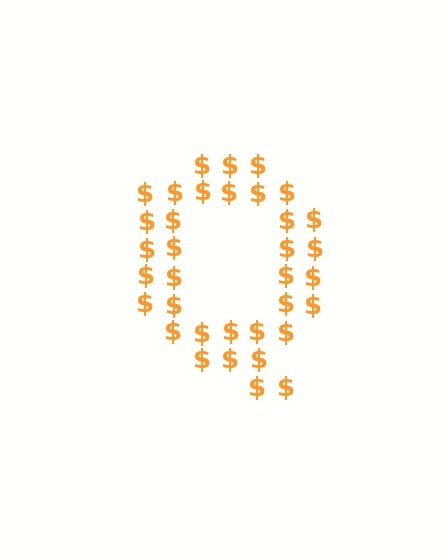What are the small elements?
The small elements are dollar signs.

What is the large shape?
The large shape is the letter Q.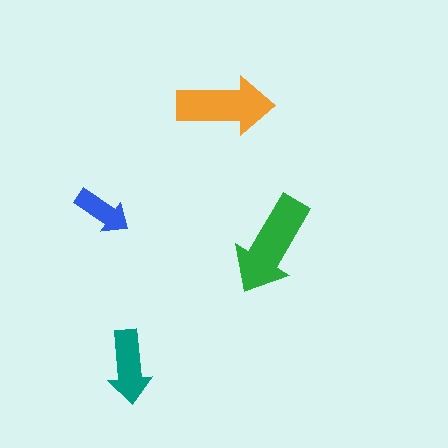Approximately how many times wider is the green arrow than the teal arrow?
About 1.5 times wider.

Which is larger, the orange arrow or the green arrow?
The green one.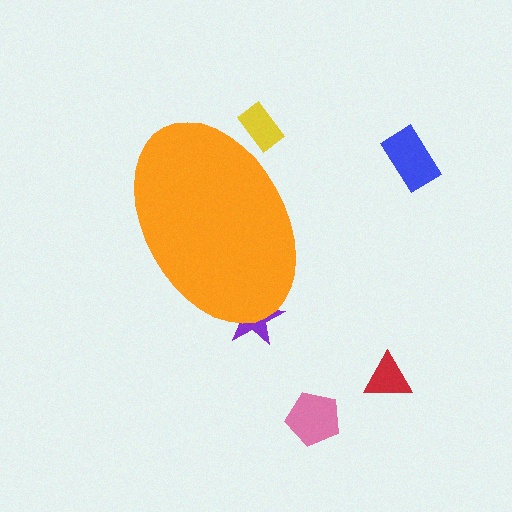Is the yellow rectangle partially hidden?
Yes, the yellow rectangle is partially hidden behind the orange ellipse.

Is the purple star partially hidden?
Yes, the purple star is partially hidden behind the orange ellipse.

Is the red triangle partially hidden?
No, the red triangle is fully visible.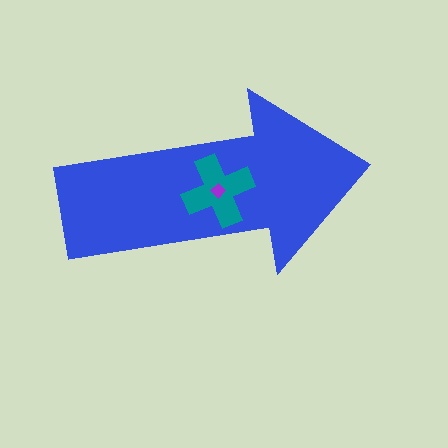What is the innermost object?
The purple diamond.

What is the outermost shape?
The blue arrow.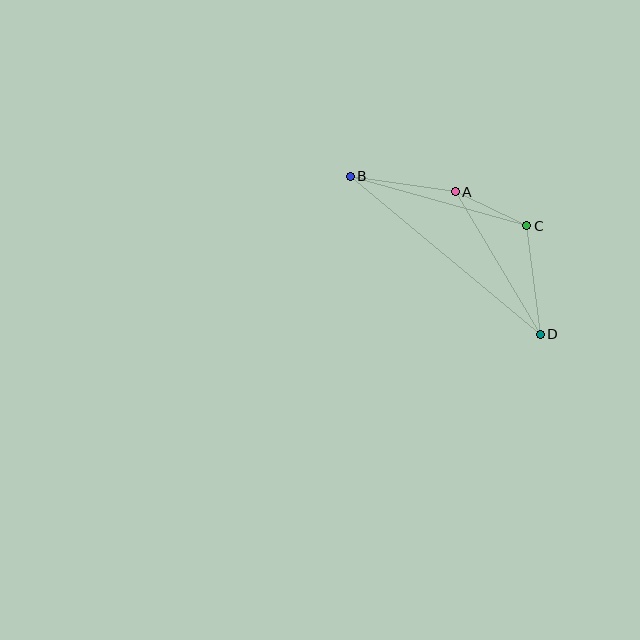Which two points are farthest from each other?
Points B and D are farthest from each other.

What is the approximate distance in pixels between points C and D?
The distance between C and D is approximately 110 pixels.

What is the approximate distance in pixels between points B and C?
The distance between B and C is approximately 183 pixels.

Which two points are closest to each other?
Points A and C are closest to each other.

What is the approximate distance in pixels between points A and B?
The distance between A and B is approximately 106 pixels.